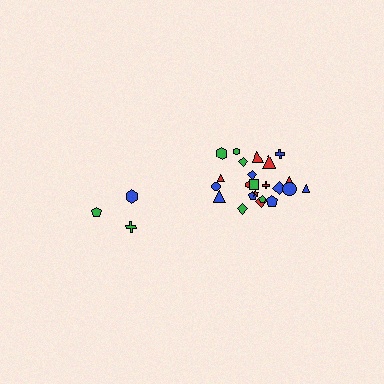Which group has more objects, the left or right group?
The right group.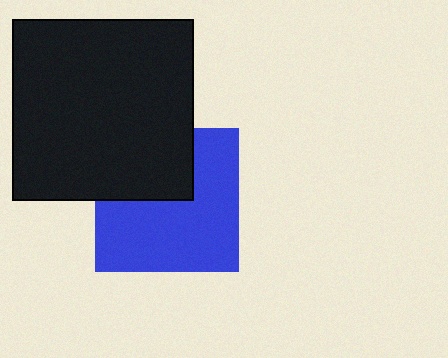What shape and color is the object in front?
The object in front is a black square.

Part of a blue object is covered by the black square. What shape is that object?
It is a square.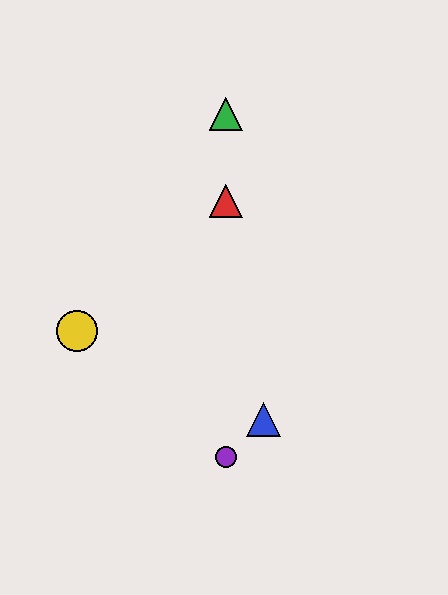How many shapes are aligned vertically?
3 shapes (the red triangle, the green triangle, the purple circle) are aligned vertically.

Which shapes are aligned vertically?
The red triangle, the green triangle, the purple circle are aligned vertically.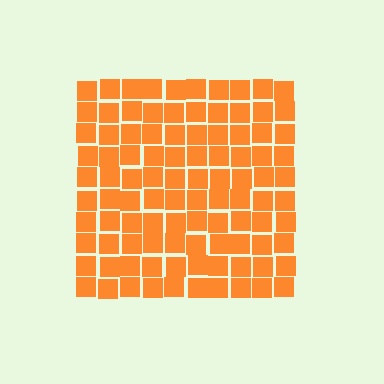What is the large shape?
The large shape is a square.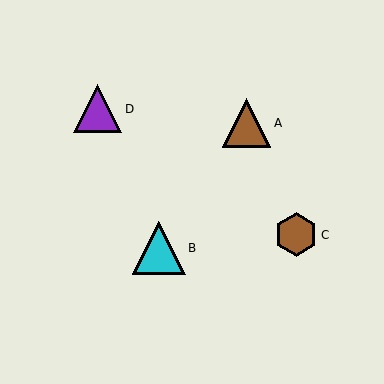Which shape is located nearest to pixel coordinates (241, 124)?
The brown triangle (labeled A) at (246, 123) is nearest to that location.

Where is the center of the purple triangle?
The center of the purple triangle is at (98, 109).